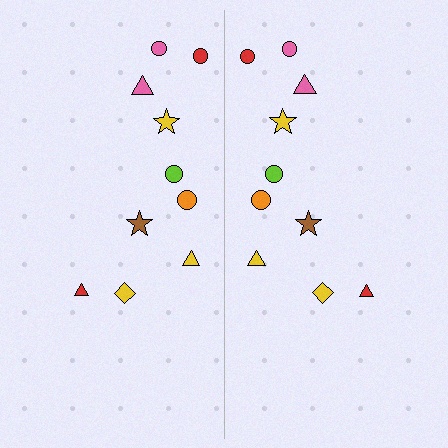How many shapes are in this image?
There are 20 shapes in this image.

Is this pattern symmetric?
Yes, this pattern has bilateral (reflection) symmetry.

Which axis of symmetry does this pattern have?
The pattern has a vertical axis of symmetry running through the center of the image.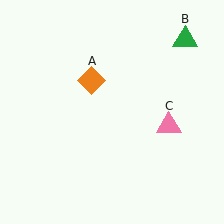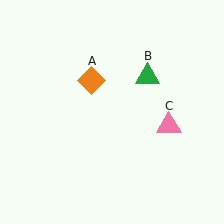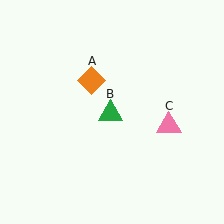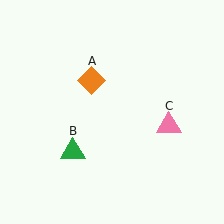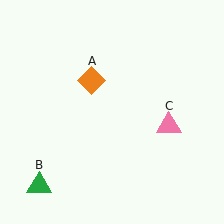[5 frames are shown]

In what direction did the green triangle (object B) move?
The green triangle (object B) moved down and to the left.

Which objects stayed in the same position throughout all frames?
Orange diamond (object A) and pink triangle (object C) remained stationary.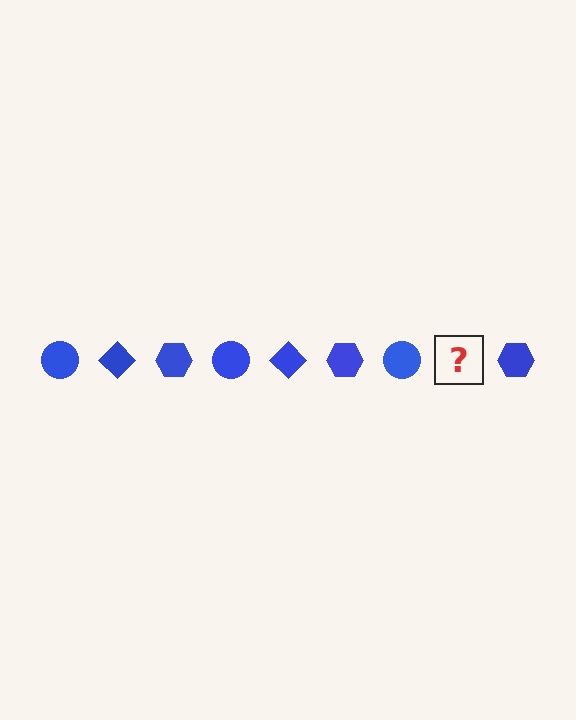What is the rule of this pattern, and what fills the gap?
The rule is that the pattern cycles through circle, diamond, hexagon shapes in blue. The gap should be filled with a blue diamond.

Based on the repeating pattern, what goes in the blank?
The blank should be a blue diamond.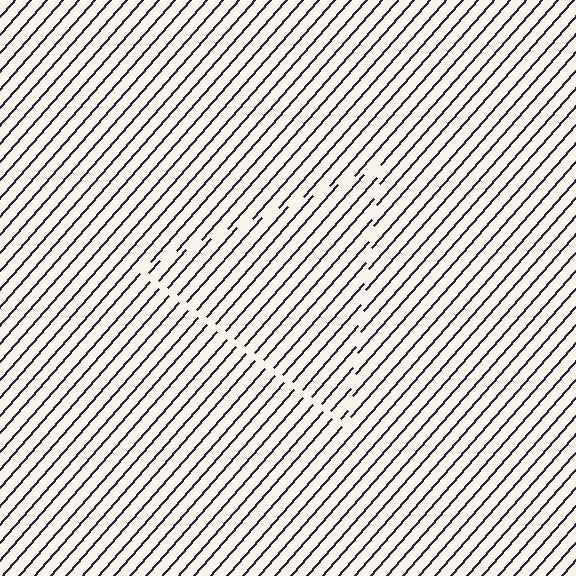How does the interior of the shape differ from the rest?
The interior of the shape contains the same grating, shifted by half a period — the contour is defined by the phase discontinuity where line-ends from the inner and outer gratings abut.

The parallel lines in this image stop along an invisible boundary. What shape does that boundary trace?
An illusory triangle. The interior of the shape contains the same grating, shifted by half a period — the contour is defined by the phase discontinuity where line-ends from the inner and outer gratings abut.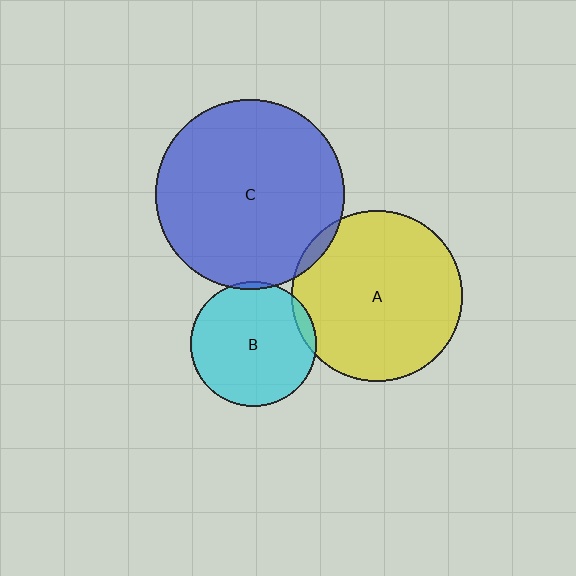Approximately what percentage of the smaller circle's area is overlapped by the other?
Approximately 5%.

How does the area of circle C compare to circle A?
Approximately 1.2 times.